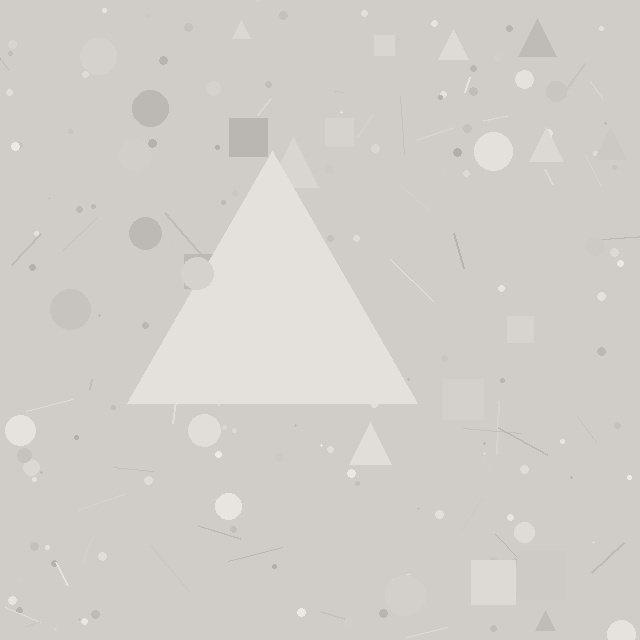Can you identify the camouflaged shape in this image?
The camouflaged shape is a triangle.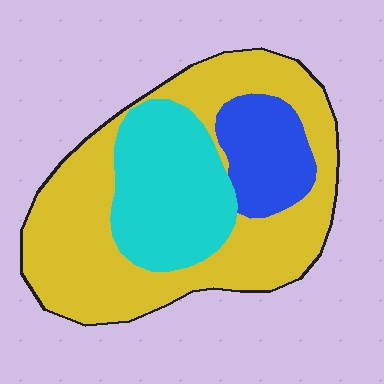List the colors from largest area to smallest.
From largest to smallest: yellow, cyan, blue.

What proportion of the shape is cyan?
Cyan covers 27% of the shape.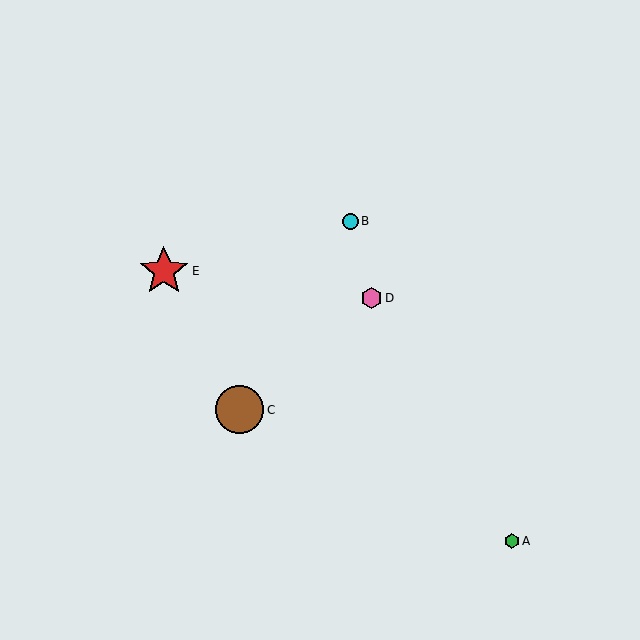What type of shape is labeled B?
Shape B is a cyan circle.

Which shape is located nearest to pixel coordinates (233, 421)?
The brown circle (labeled C) at (240, 410) is nearest to that location.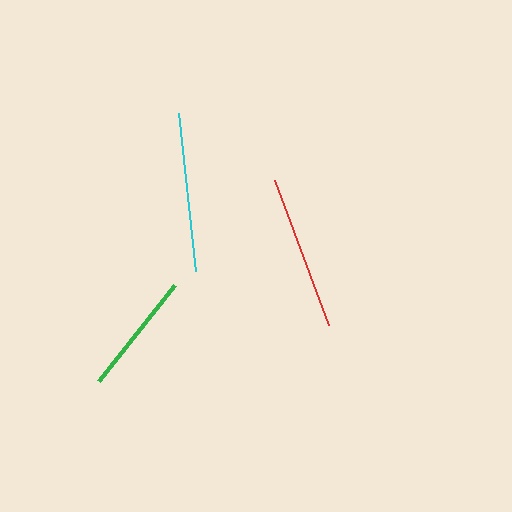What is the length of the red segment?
The red segment is approximately 156 pixels long.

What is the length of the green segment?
The green segment is approximately 122 pixels long.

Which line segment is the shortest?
The green line is the shortest at approximately 122 pixels.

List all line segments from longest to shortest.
From longest to shortest: cyan, red, green.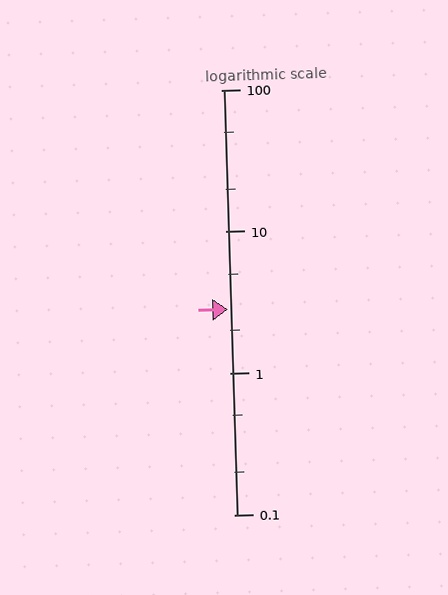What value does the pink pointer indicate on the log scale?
The pointer indicates approximately 2.8.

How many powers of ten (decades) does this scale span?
The scale spans 3 decades, from 0.1 to 100.